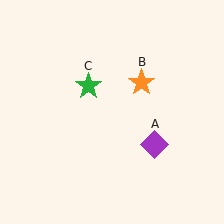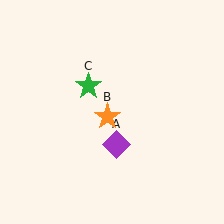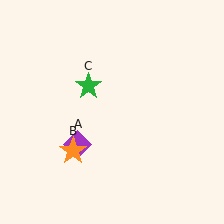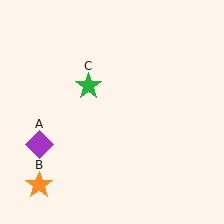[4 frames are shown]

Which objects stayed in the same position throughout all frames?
Green star (object C) remained stationary.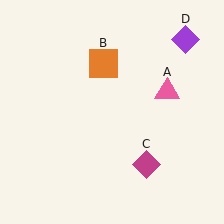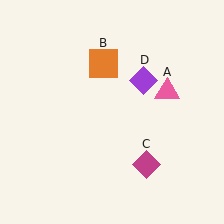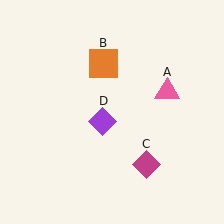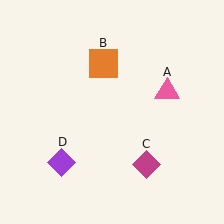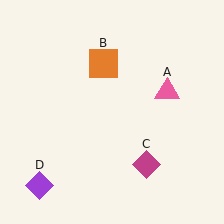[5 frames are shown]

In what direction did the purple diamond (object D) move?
The purple diamond (object D) moved down and to the left.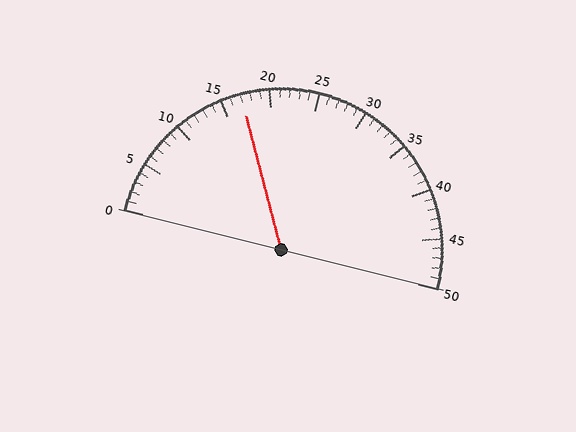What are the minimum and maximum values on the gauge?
The gauge ranges from 0 to 50.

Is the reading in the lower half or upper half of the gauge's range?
The reading is in the lower half of the range (0 to 50).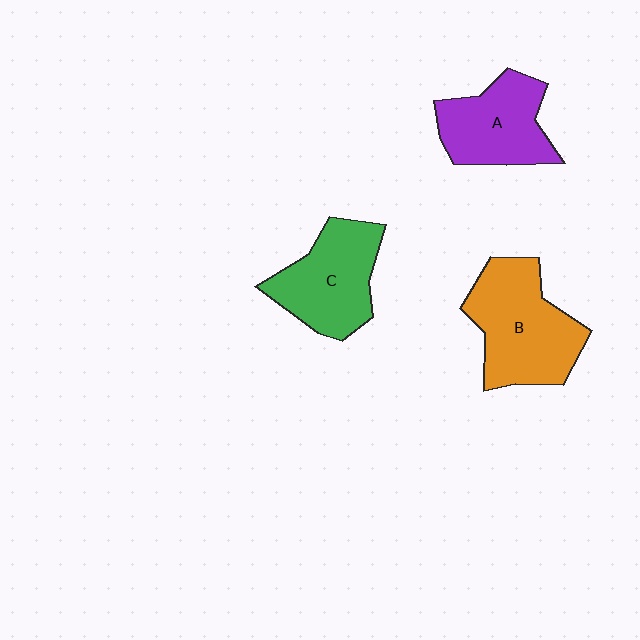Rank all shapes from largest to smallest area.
From largest to smallest: B (orange), C (green), A (purple).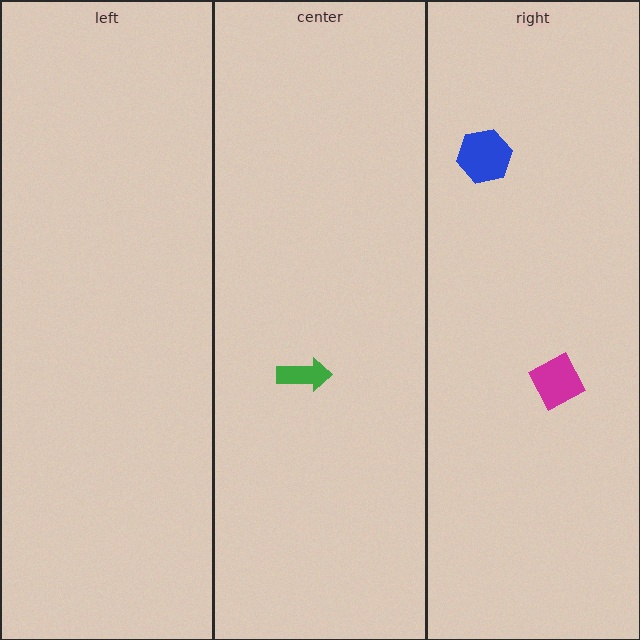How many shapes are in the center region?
1.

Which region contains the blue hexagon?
The right region.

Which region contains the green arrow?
The center region.